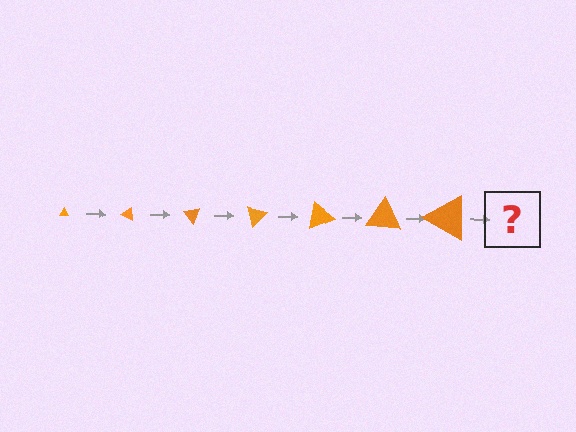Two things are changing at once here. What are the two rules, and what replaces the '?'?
The two rules are that the triangle grows larger each step and it rotates 25 degrees each step. The '?' should be a triangle, larger than the previous one and rotated 175 degrees from the start.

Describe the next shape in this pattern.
It should be a triangle, larger than the previous one and rotated 175 degrees from the start.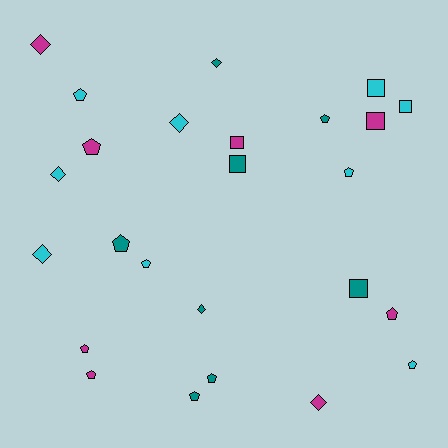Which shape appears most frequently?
Pentagon, with 12 objects.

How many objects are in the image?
There are 25 objects.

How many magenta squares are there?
There are 2 magenta squares.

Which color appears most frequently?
Cyan, with 9 objects.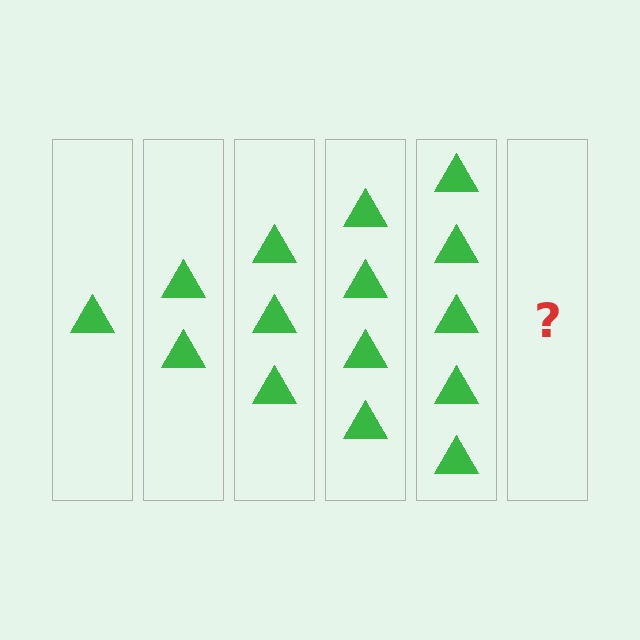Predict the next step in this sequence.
The next step is 6 triangles.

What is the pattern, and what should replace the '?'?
The pattern is that each step adds one more triangle. The '?' should be 6 triangles.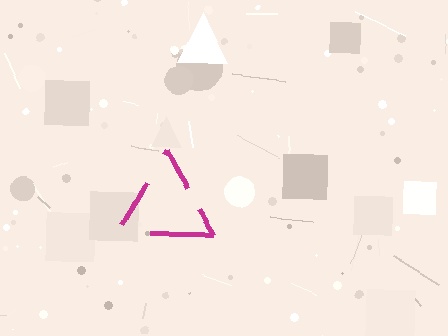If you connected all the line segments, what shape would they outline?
They would outline a triangle.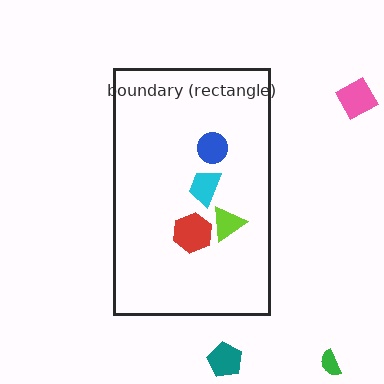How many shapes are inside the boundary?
4 inside, 3 outside.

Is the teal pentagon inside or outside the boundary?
Outside.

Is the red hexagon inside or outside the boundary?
Inside.